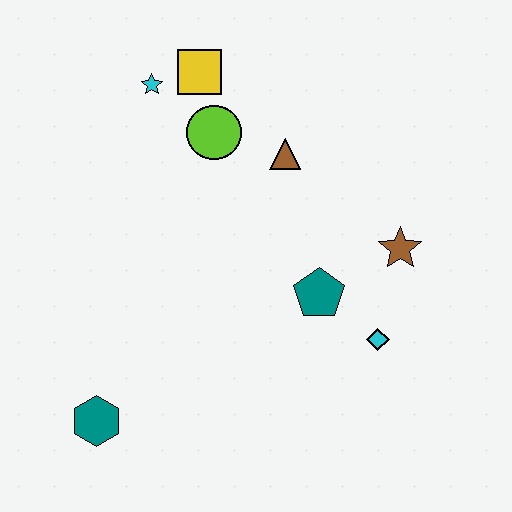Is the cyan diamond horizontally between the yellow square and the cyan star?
No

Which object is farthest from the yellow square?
The teal hexagon is farthest from the yellow square.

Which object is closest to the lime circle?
The yellow square is closest to the lime circle.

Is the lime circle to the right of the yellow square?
Yes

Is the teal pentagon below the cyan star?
Yes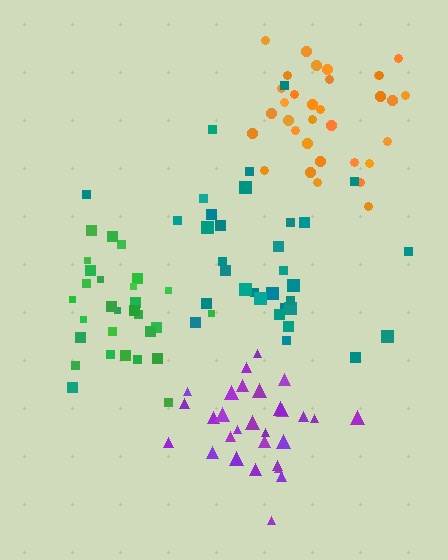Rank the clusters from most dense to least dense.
purple, green, orange, teal.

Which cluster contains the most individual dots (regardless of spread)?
Teal (34).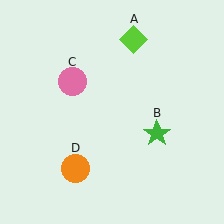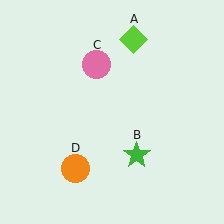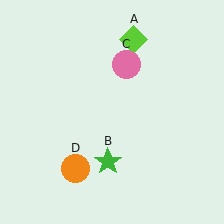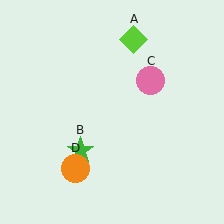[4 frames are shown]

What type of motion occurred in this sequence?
The green star (object B), pink circle (object C) rotated clockwise around the center of the scene.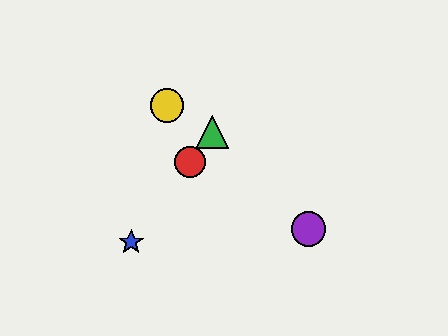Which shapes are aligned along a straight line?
The red circle, the blue star, the green triangle are aligned along a straight line.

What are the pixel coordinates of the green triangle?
The green triangle is at (212, 132).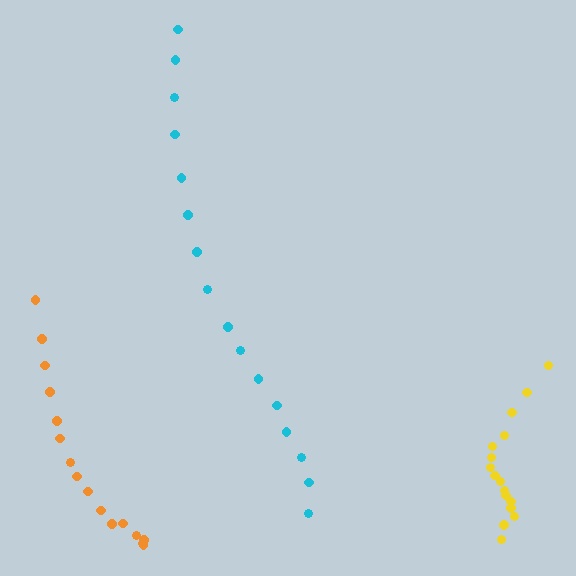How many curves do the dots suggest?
There are 3 distinct paths.